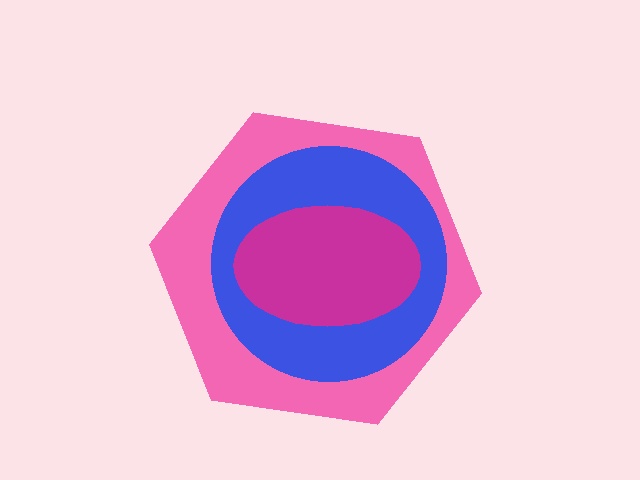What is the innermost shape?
The magenta ellipse.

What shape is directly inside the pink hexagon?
The blue circle.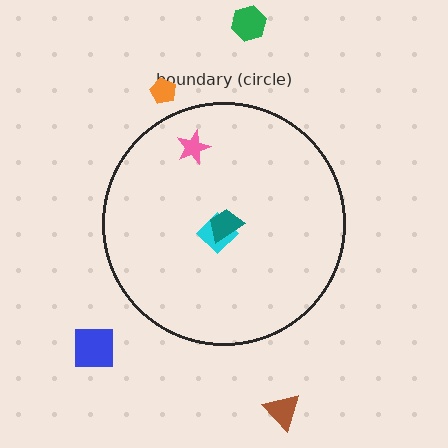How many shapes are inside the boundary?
3 inside, 4 outside.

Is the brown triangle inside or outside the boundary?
Outside.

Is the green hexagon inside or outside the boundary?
Outside.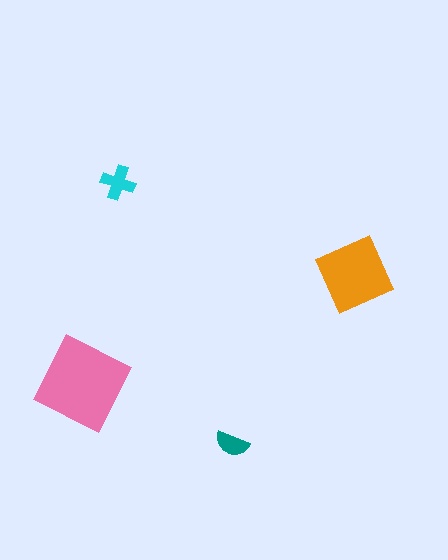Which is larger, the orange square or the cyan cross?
The orange square.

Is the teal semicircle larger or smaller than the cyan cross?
Smaller.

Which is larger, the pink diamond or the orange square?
The pink diamond.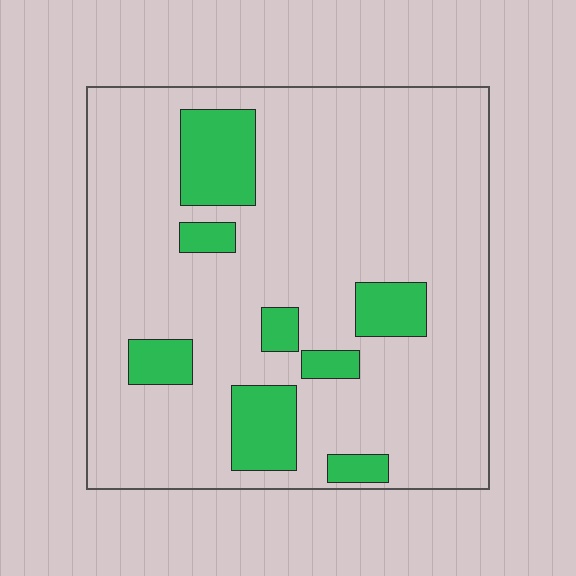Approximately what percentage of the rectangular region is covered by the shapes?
Approximately 15%.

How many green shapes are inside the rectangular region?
8.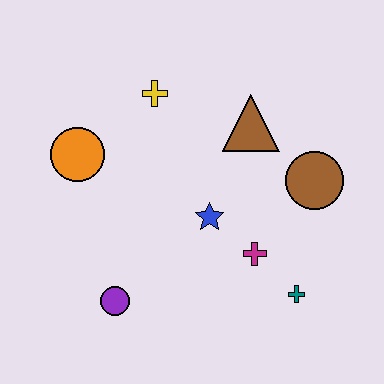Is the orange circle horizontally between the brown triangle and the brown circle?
No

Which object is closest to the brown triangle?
The brown circle is closest to the brown triangle.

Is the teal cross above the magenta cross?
No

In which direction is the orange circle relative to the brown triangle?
The orange circle is to the left of the brown triangle.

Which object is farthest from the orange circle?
The teal cross is farthest from the orange circle.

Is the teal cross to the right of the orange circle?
Yes